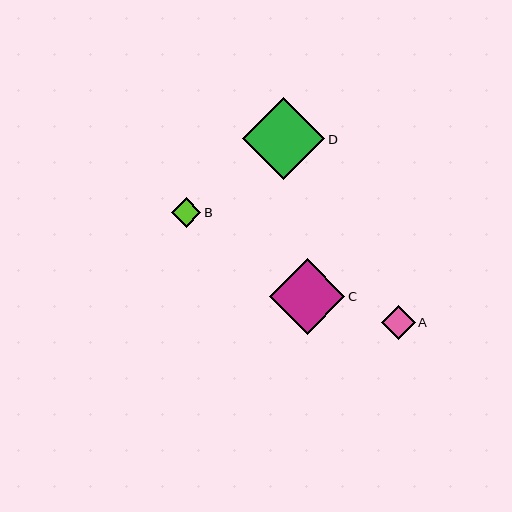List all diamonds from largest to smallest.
From largest to smallest: D, C, A, B.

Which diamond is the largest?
Diamond D is the largest with a size of approximately 82 pixels.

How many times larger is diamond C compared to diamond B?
Diamond C is approximately 2.6 times the size of diamond B.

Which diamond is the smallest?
Diamond B is the smallest with a size of approximately 29 pixels.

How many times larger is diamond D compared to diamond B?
Diamond D is approximately 2.8 times the size of diamond B.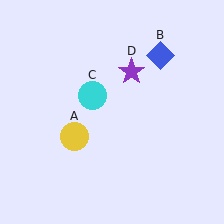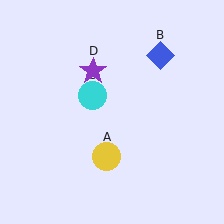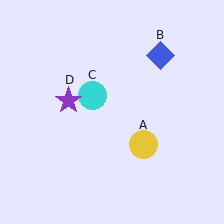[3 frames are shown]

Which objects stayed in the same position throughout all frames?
Blue diamond (object B) and cyan circle (object C) remained stationary.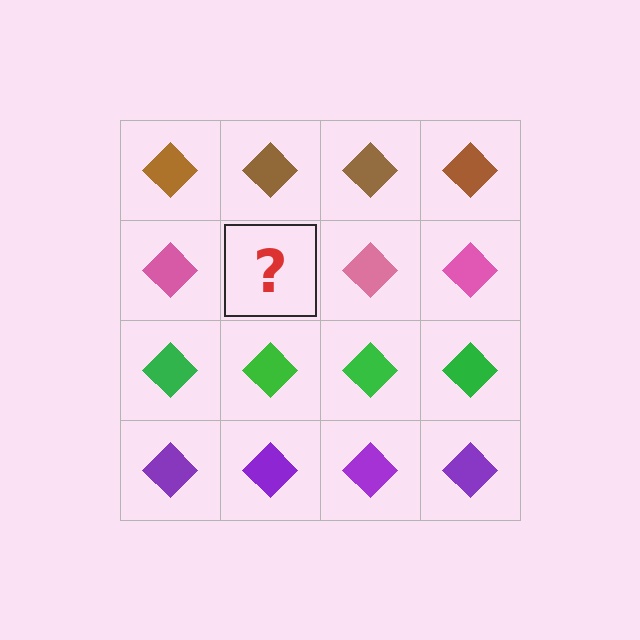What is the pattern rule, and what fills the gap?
The rule is that each row has a consistent color. The gap should be filled with a pink diamond.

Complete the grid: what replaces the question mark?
The question mark should be replaced with a pink diamond.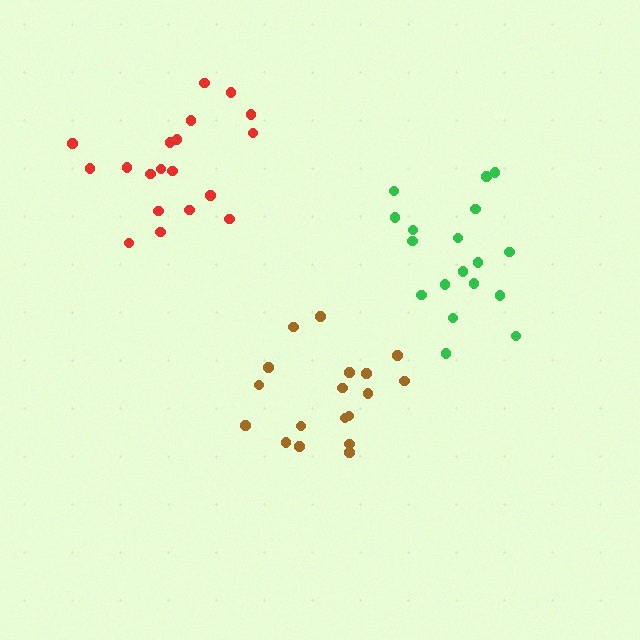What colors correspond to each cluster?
The clusters are colored: brown, green, red.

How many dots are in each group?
Group 1: 18 dots, Group 2: 18 dots, Group 3: 19 dots (55 total).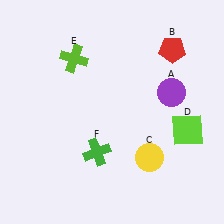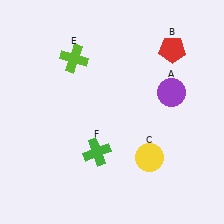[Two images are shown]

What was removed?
The lime square (D) was removed in Image 2.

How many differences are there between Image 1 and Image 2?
There is 1 difference between the two images.